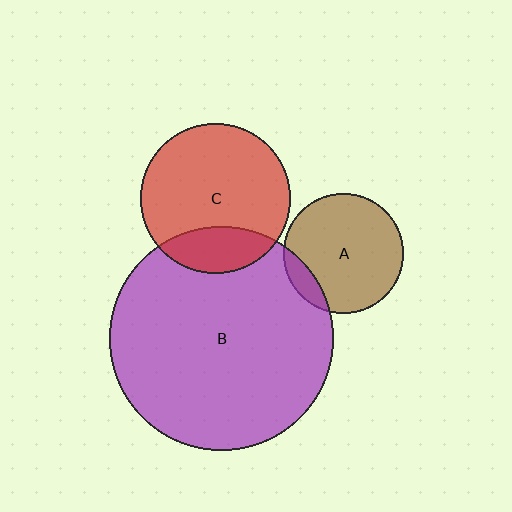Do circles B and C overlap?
Yes.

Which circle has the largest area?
Circle B (purple).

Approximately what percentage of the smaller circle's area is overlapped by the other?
Approximately 20%.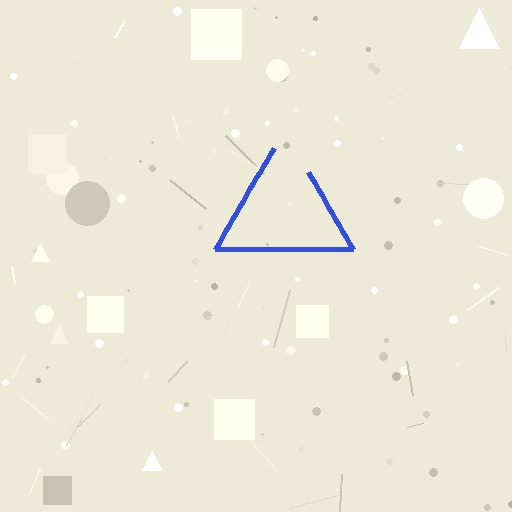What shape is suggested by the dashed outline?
The dashed outline suggests a triangle.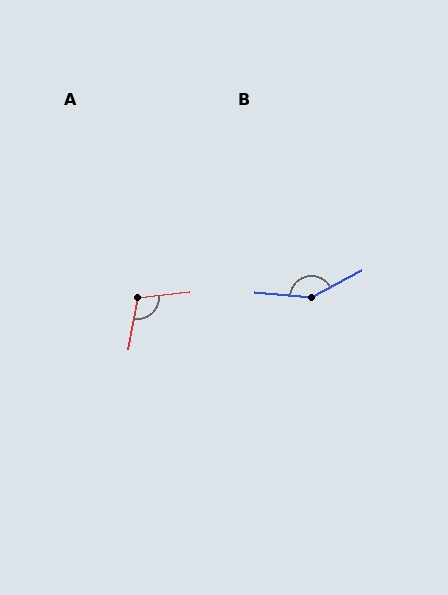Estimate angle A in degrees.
Approximately 106 degrees.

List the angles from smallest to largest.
A (106°), B (147°).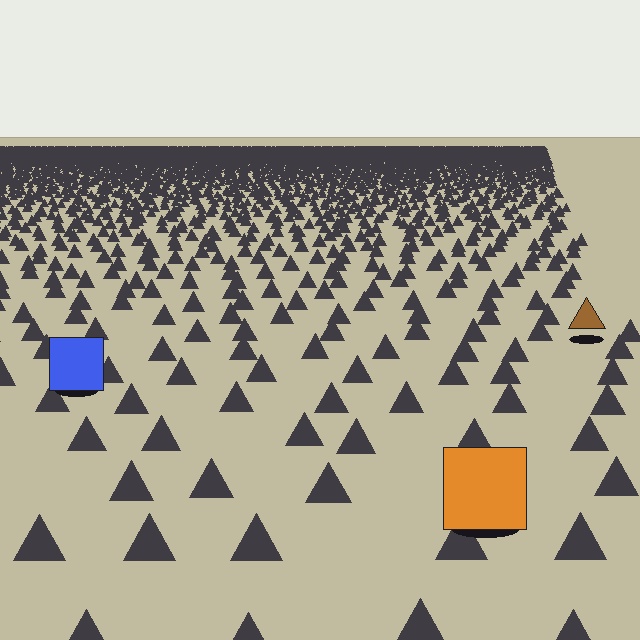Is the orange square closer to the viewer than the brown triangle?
Yes. The orange square is closer — you can tell from the texture gradient: the ground texture is coarser near it.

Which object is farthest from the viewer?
The brown triangle is farthest from the viewer. It appears smaller and the ground texture around it is denser.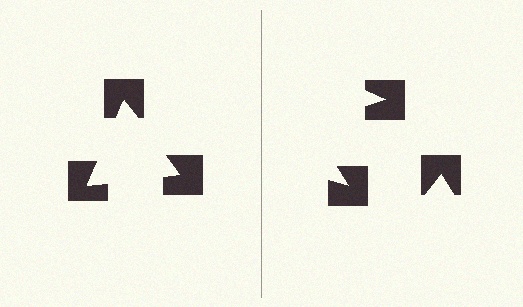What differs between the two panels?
The notched squares are positioned identically on both sides; only the wedge orientations differ. On the left they align to a triangle; on the right they are misaligned.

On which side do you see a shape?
An illusory triangle appears on the left side. On the right side the wedge cuts are rotated, so no coherent shape forms.